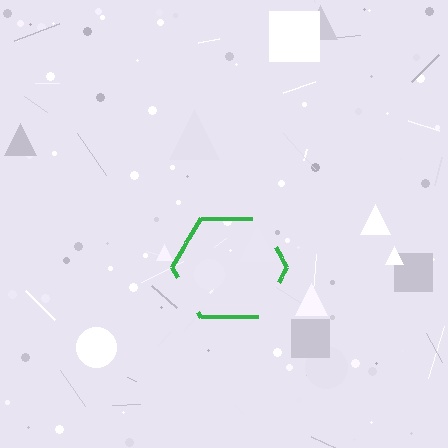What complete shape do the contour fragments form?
The contour fragments form a hexagon.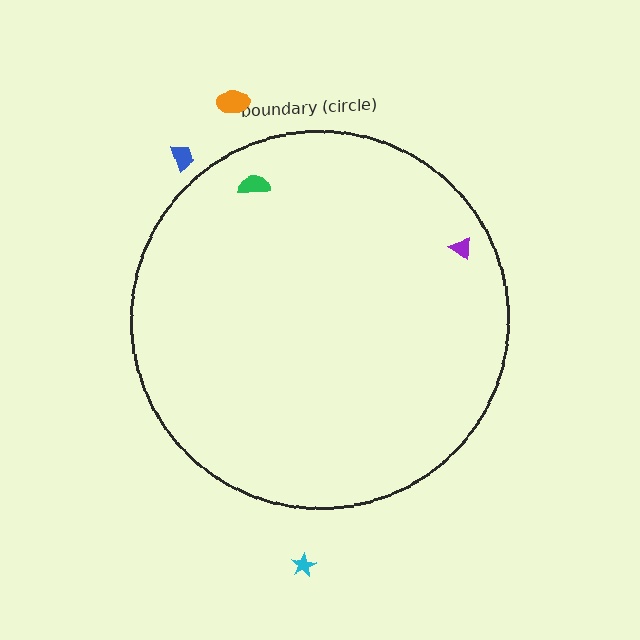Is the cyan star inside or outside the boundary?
Outside.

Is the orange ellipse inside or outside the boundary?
Outside.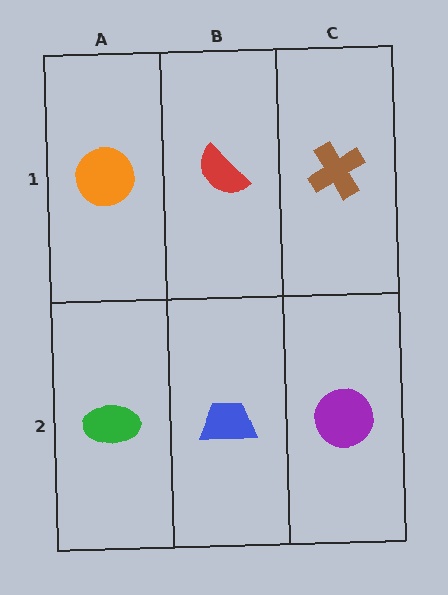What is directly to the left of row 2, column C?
A blue trapezoid.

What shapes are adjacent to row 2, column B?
A red semicircle (row 1, column B), a green ellipse (row 2, column A), a purple circle (row 2, column C).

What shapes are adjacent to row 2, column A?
An orange circle (row 1, column A), a blue trapezoid (row 2, column B).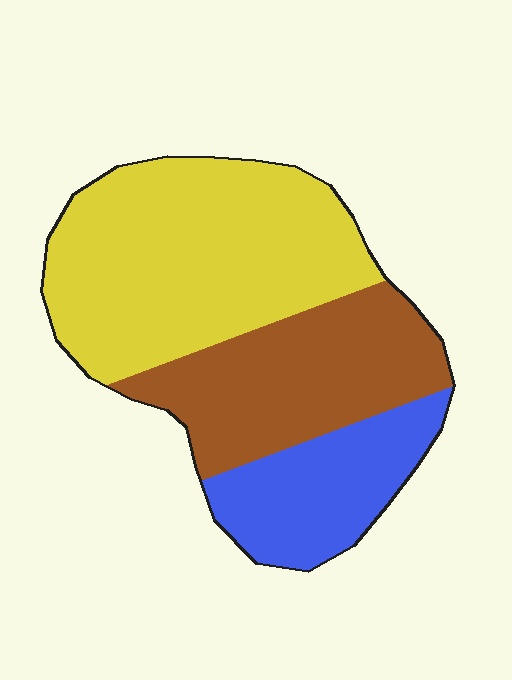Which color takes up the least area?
Blue, at roughly 20%.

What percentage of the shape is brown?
Brown takes up between a quarter and a half of the shape.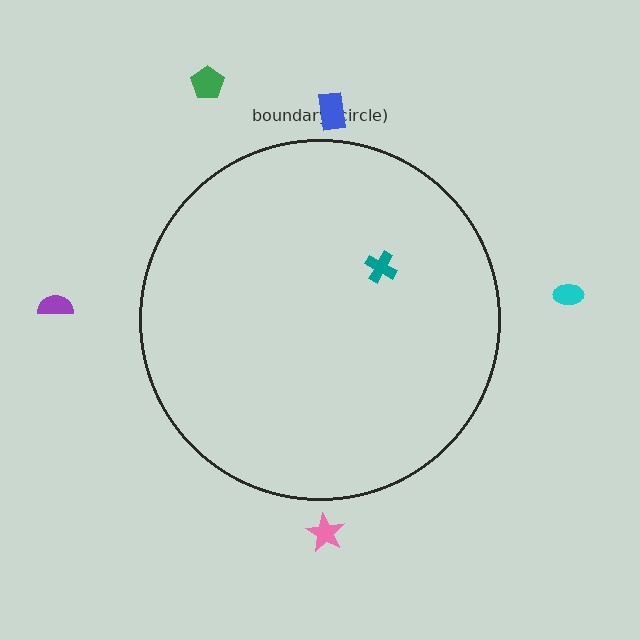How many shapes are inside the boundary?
1 inside, 5 outside.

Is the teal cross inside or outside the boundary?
Inside.